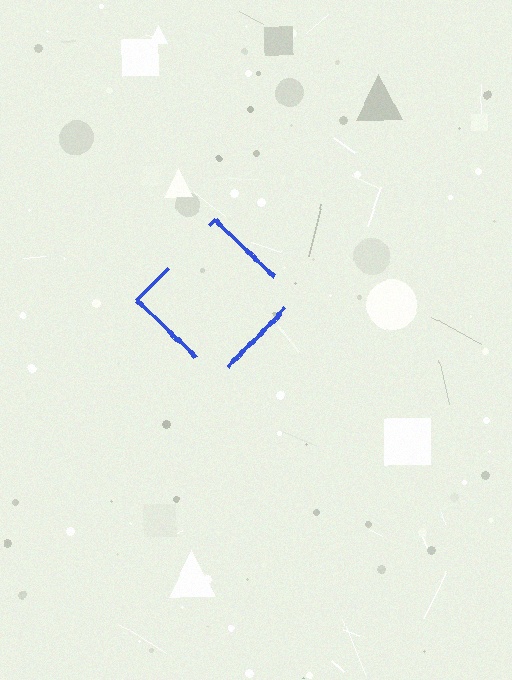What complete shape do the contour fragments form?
The contour fragments form a diamond.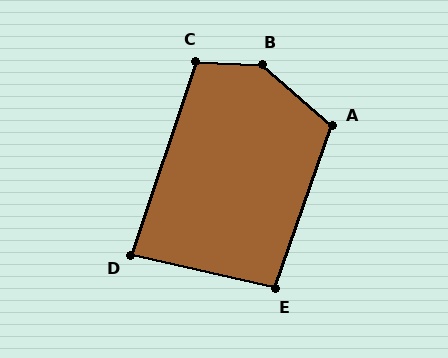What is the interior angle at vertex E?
Approximately 97 degrees (obtuse).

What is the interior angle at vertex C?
Approximately 106 degrees (obtuse).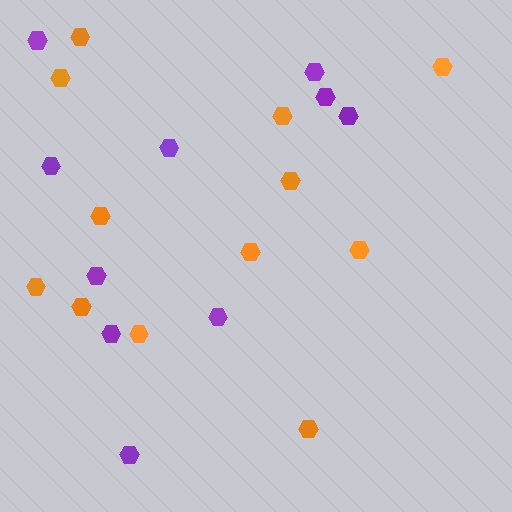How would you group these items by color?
There are 2 groups: one group of orange hexagons (12) and one group of purple hexagons (10).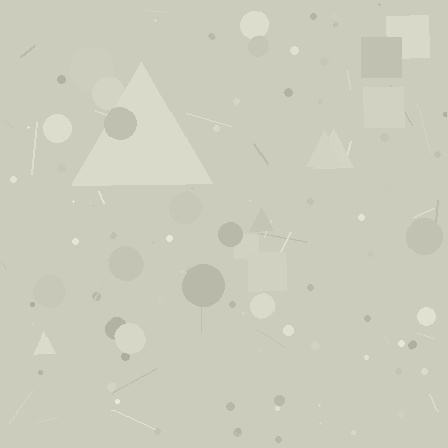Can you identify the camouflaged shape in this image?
The camouflaged shape is a triangle.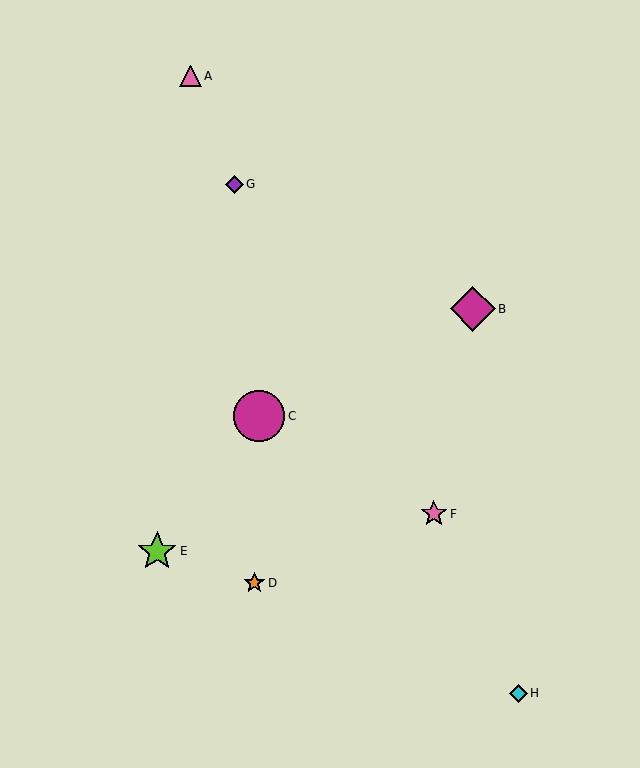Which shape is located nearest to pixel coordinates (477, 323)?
The magenta diamond (labeled B) at (473, 309) is nearest to that location.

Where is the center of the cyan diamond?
The center of the cyan diamond is at (518, 693).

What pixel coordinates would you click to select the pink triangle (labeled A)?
Click at (191, 76) to select the pink triangle A.